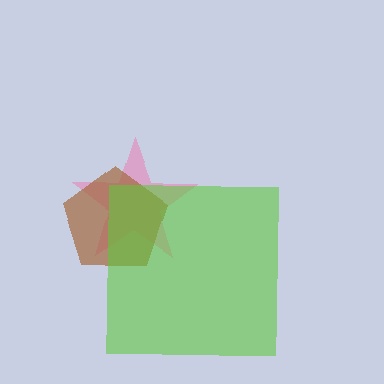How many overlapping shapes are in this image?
There are 3 overlapping shapes in the image.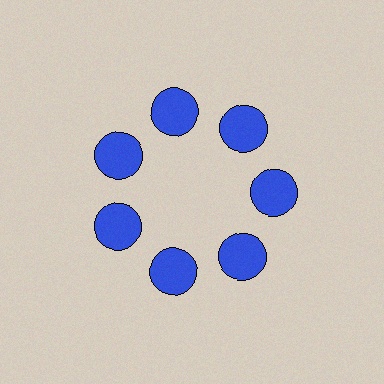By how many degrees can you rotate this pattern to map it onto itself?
The pattern maps onto itself every 51 degrees of rotation.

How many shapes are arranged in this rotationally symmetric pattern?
There are 7 shapes, arranged in 7 groups of 1.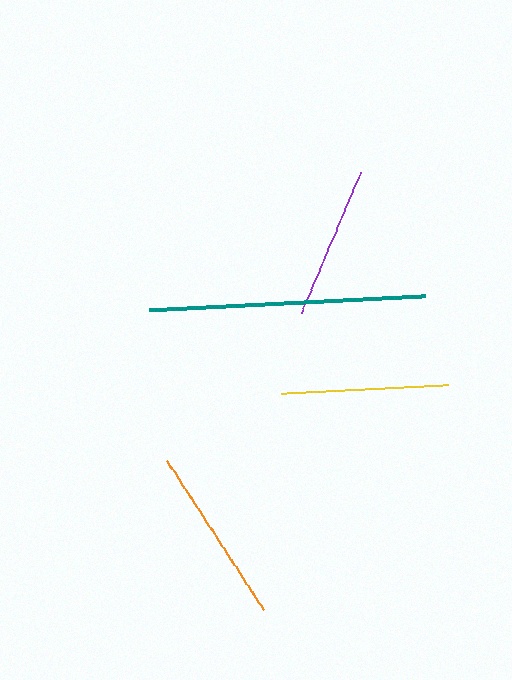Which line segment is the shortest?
The purple line is the shortest at approximately 152 pixels.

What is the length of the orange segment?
The orange segment is approximately 178 pixels long.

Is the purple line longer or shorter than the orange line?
The orange line is longer than the purple line.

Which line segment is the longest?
The teal line is the longest at approximately 276 pixels.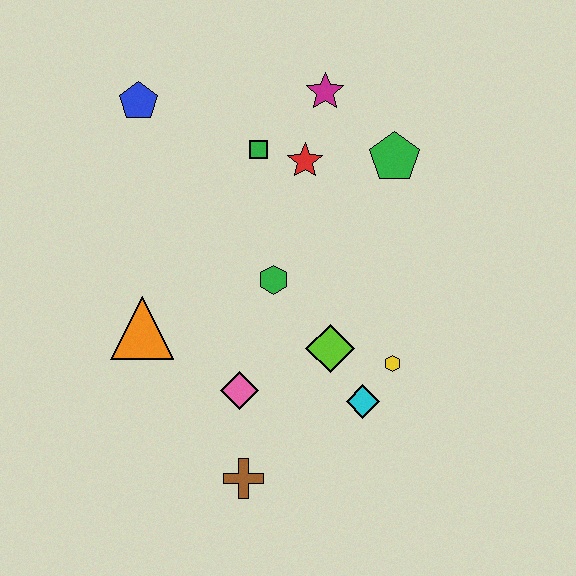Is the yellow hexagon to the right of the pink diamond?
Yes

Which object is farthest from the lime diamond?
The blue pentagon is farthest from the lime diamond.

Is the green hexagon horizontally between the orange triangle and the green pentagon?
Yes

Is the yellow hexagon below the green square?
Yes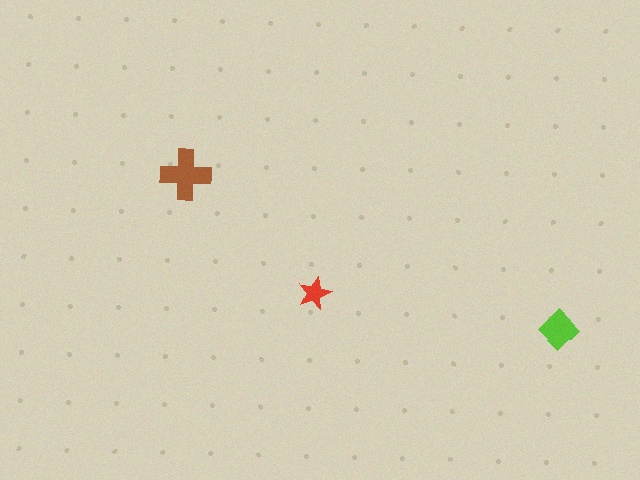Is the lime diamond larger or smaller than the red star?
Larger.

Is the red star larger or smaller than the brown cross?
Smaller.